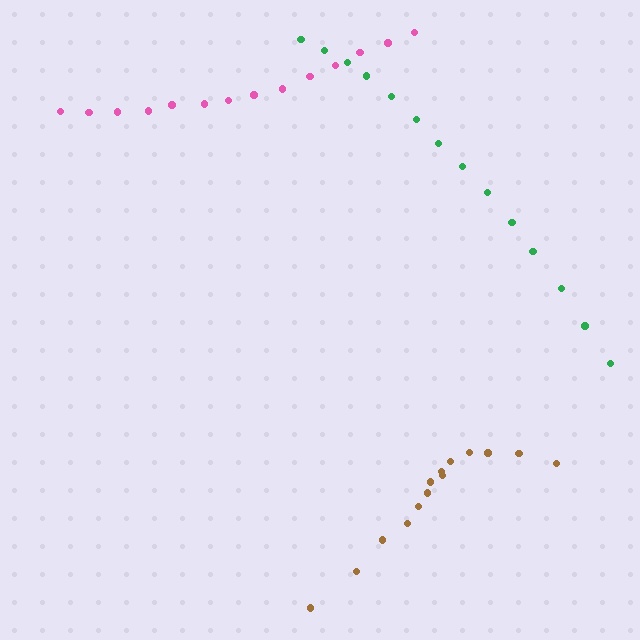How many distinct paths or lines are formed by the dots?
There are 3 distinct paths.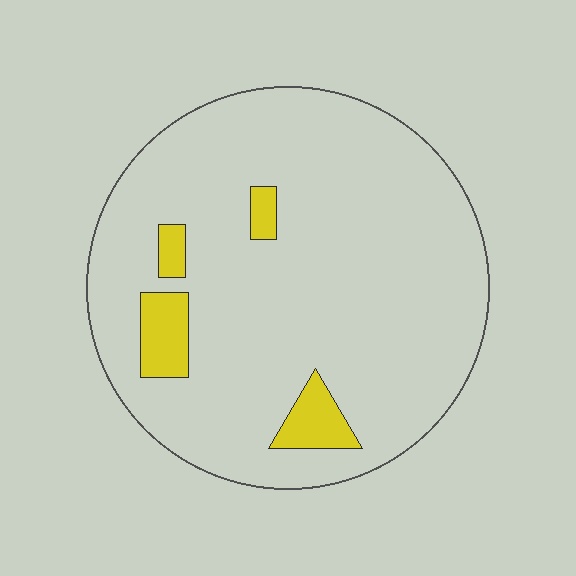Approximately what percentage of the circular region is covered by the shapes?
Approximately 10%.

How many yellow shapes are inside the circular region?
4.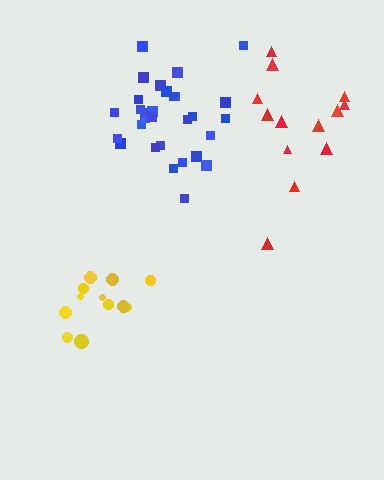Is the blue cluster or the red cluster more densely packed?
Blue.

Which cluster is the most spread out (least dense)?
Red.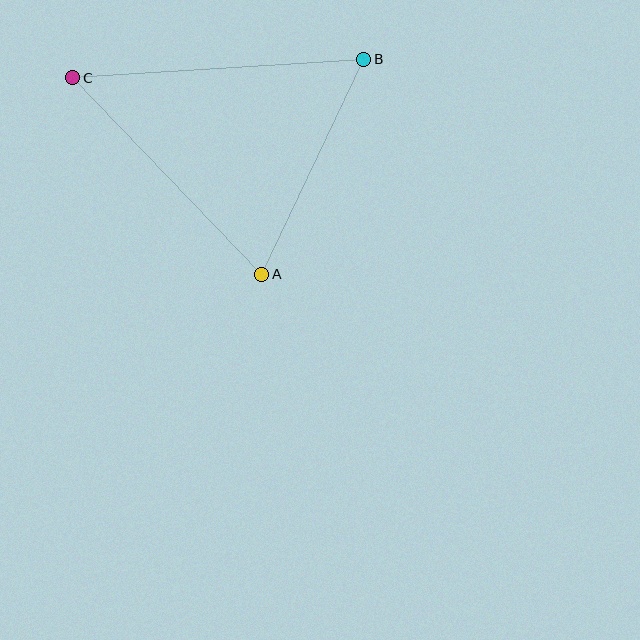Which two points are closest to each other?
Points A and B are closest to each other.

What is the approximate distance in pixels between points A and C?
The distance between A and C is approximately 273 pixels.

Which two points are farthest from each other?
Points B and C are farthest from each other.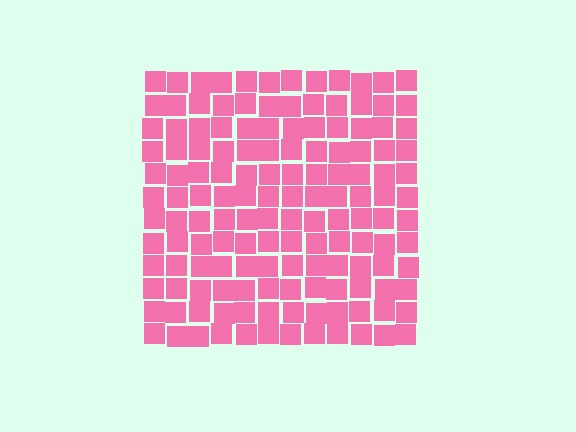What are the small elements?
The small elements are squares.